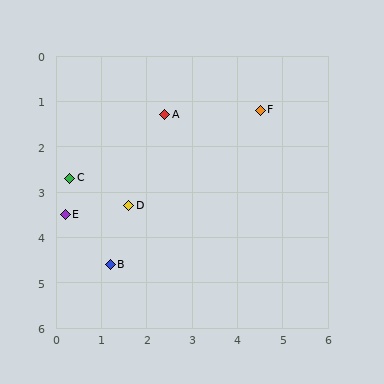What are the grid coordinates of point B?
Point B is at approximately (1.2, 4.6).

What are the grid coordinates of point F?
Point F is at approximately (4.5, 1.2).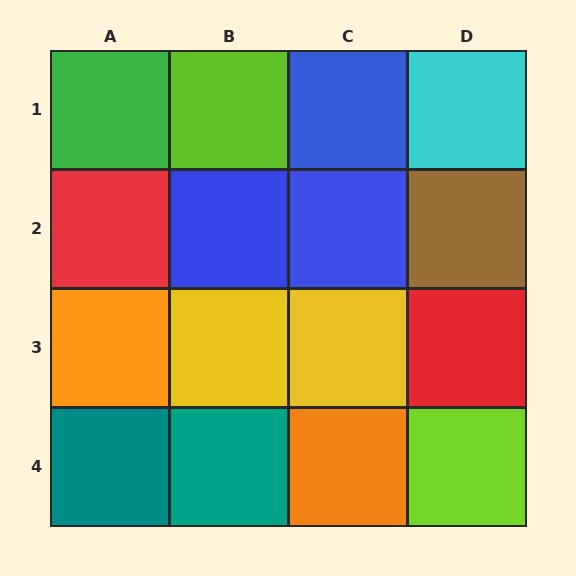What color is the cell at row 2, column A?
Red.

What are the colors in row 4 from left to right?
Teal, teal, orange, lime.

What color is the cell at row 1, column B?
Lime.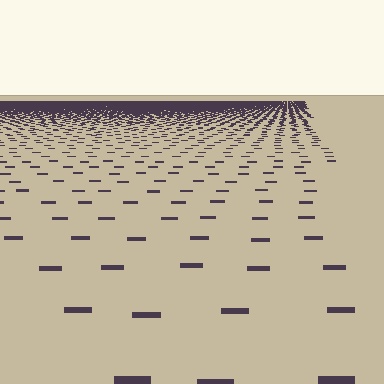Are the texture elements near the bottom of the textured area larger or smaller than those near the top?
Larger. Near the bottom, elements are closer to the viewer and appear at a bigger on-screen size.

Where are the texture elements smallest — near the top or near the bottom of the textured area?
Near the top.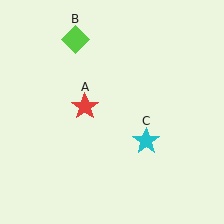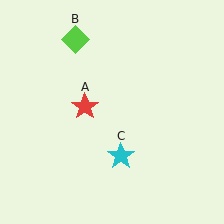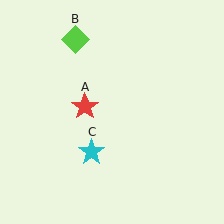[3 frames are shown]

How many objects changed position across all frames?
1 object changed position: cyan star (object C).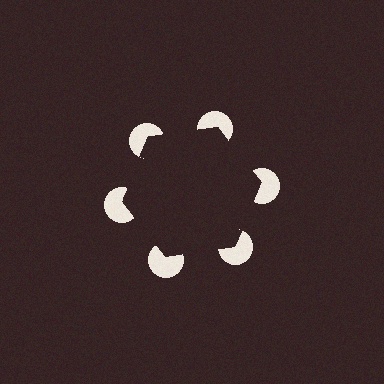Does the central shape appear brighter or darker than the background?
It typically appears slightly darker than the background, even though no actual brightness change is drawn.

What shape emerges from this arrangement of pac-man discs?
An illusory hexagon — its edges are inferred from the aligned wedge cuts in the pac-man discs, not physically drawn.